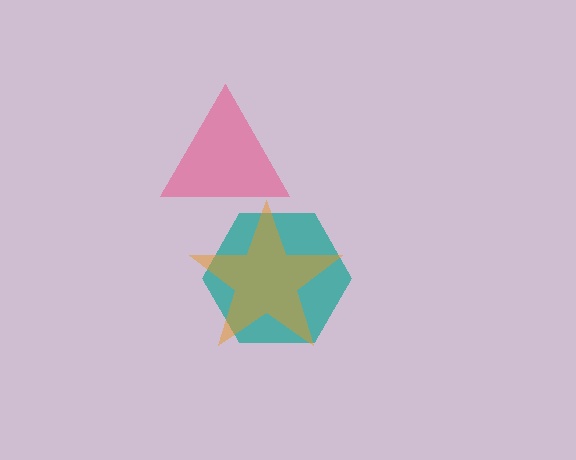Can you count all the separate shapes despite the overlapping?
Yes, there are 3 separate shapes.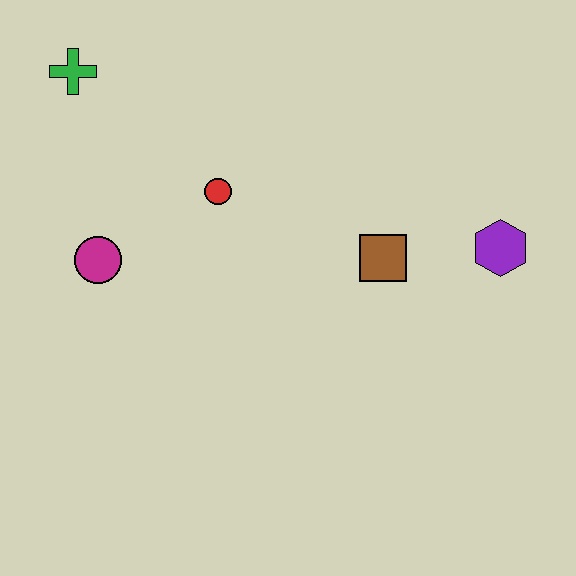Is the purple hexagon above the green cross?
No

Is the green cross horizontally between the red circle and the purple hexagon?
No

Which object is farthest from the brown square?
The green cross is farthest from the brown square.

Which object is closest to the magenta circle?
The red circle is closest to the magenta circle.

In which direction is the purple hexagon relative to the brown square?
The purple hexagon is to the right of the brown square.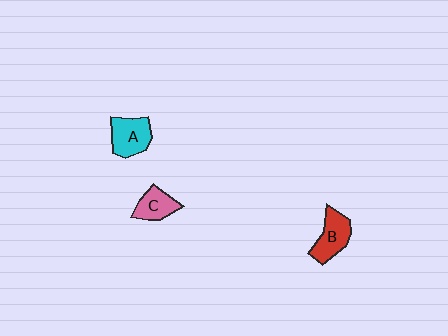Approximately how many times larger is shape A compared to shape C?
Approximately 1.3 times.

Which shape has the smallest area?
Shape C (pink).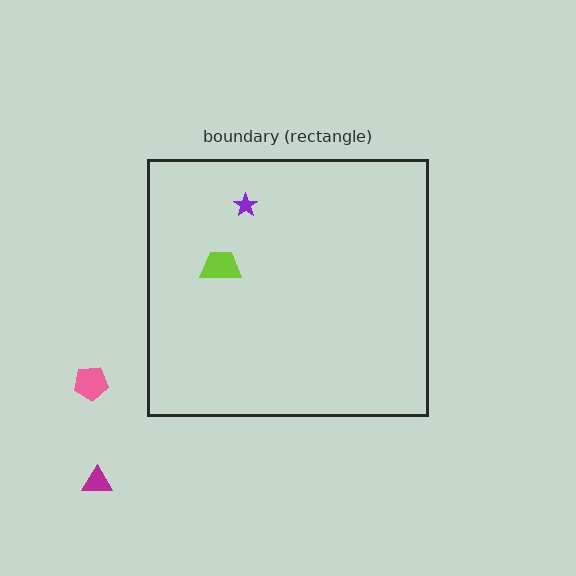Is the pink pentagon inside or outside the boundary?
Outside.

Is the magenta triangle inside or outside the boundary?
Outside.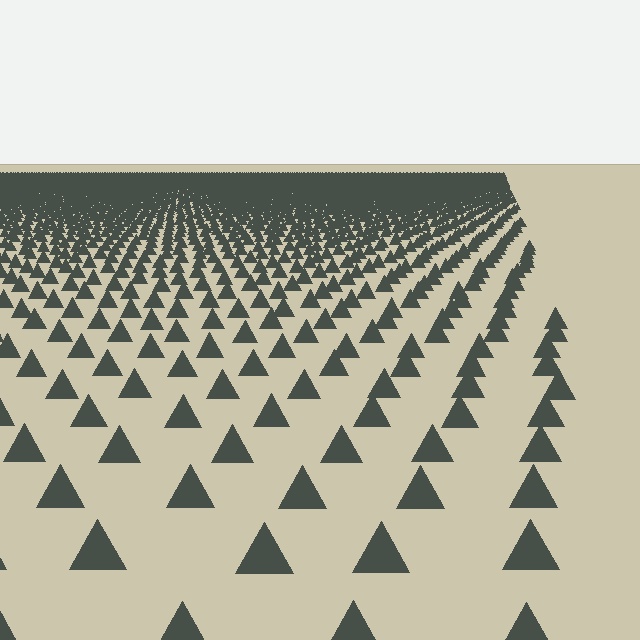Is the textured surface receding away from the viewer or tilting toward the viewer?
The surface is receding away from the viewer. Texture elements get smaller and denser toward the top.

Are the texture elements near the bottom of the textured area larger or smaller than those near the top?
Larger. Near the bottom, elements are closer to the viewer and appear at a bigger on-screen size.